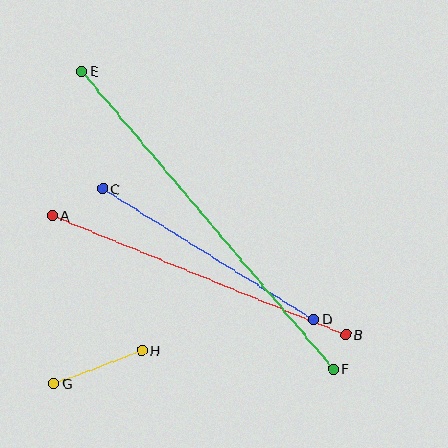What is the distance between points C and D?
The distance is approximately 248 pixels.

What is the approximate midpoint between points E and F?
The midpoint is at approximately (208, 220) pixels.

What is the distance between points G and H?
The distance is approximately 94 pixels.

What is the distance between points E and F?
The distance is approximately 390 pixels.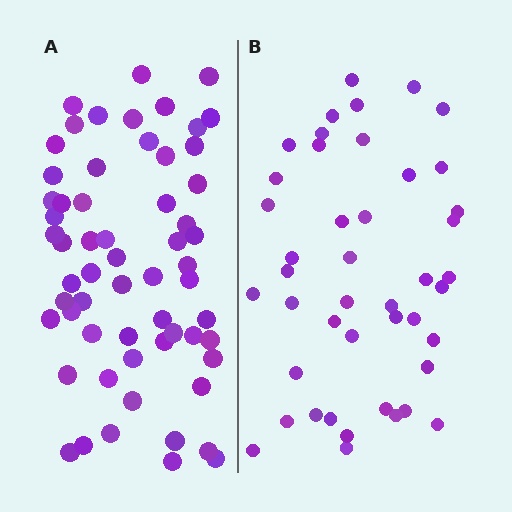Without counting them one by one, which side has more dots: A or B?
Region A (the left region) has more dots.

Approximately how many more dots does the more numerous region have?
Region A has approximately 15 more dots than region B.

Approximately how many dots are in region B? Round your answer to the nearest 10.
About 40 dots. (The exact count is 44, which rounds to 40.)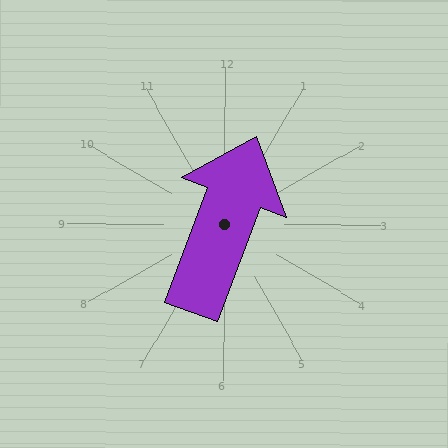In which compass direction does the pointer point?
North.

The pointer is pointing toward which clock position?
Roughly 1 o'clock.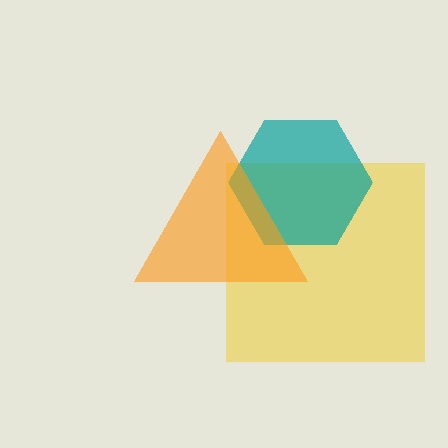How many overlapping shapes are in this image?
There are 3 overlapping shapes in the image.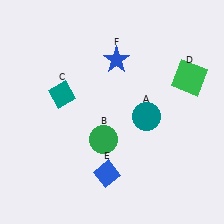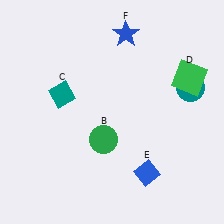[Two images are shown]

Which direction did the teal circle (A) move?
The teal circle (A) moved right.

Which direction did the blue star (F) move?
The blue star (F) moved up.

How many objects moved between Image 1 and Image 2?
3 objects moved between the two images.